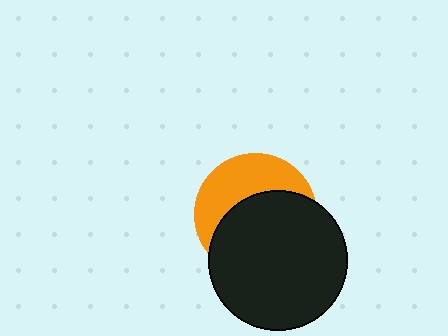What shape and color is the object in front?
The object in front is a black circle.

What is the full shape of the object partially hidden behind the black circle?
The partially hidden object is an orange circle.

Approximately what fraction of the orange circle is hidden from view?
Roughly 59% of the orange circle is hidden behind the black circle.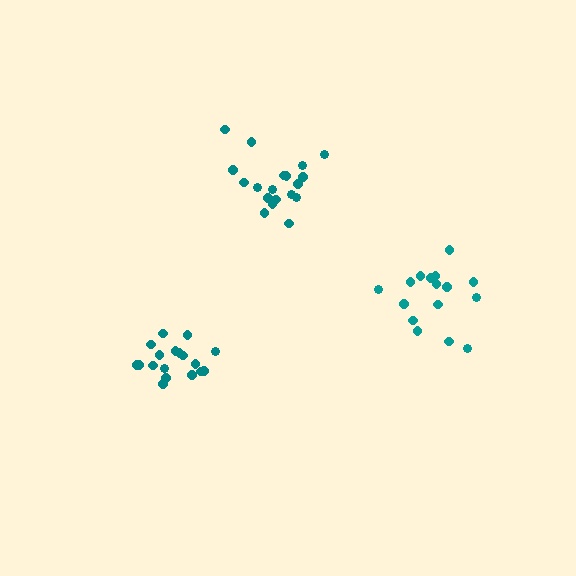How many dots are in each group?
Group 1: 18 dots, Group 2: 16 dots, Group 3: 19 dots (53 total).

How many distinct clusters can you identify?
There are 3 distinct clusters.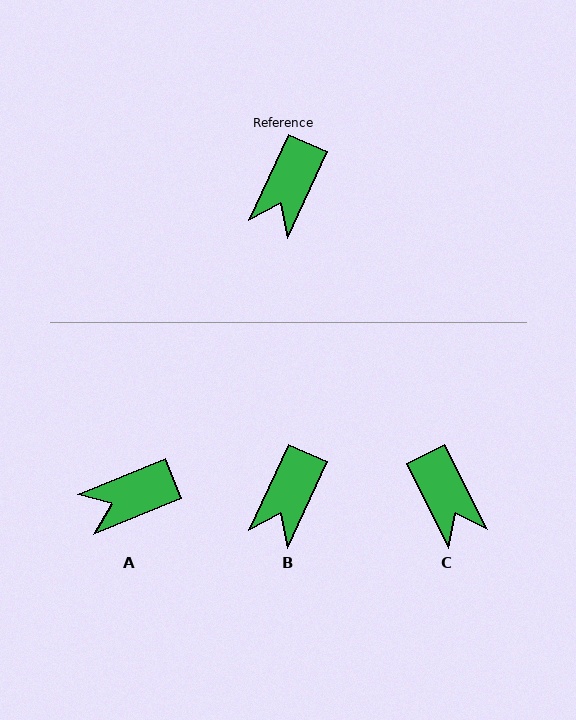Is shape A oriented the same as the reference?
No, it is off by about 43 degrees.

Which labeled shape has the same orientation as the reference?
B.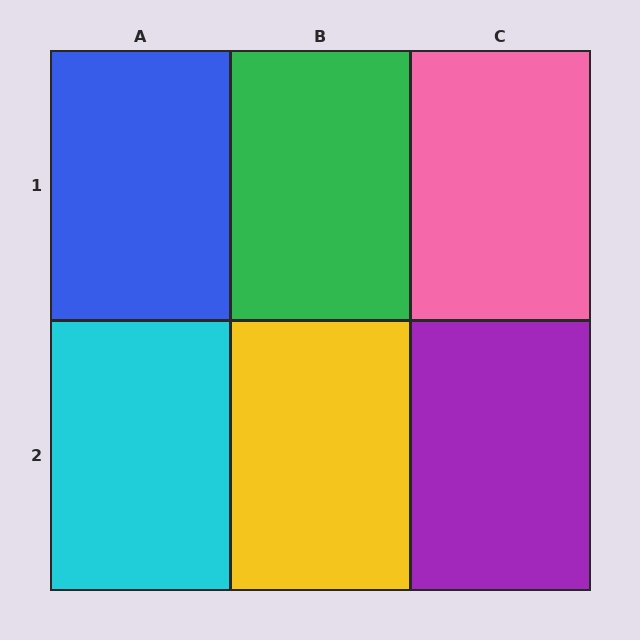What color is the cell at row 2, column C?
Purple.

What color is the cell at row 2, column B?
Yellow.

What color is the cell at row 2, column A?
Cyan.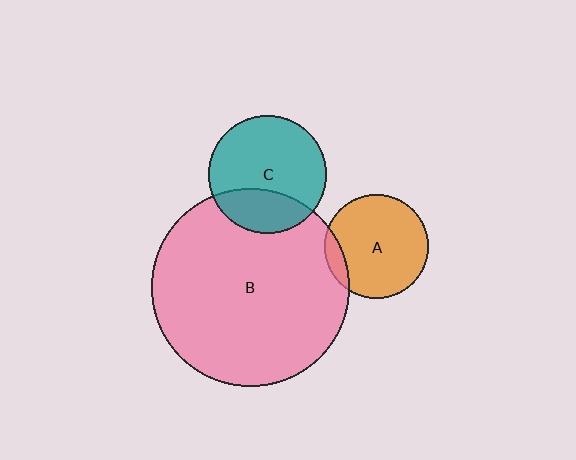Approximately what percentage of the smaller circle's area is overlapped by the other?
Approximately 10%.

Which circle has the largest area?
Circle B (pink).